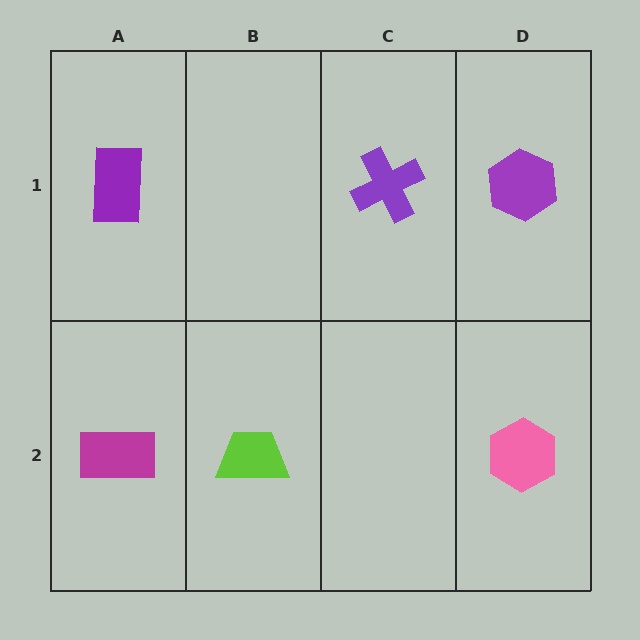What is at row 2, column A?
A magenta rectangle.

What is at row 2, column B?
A lime trapezoid.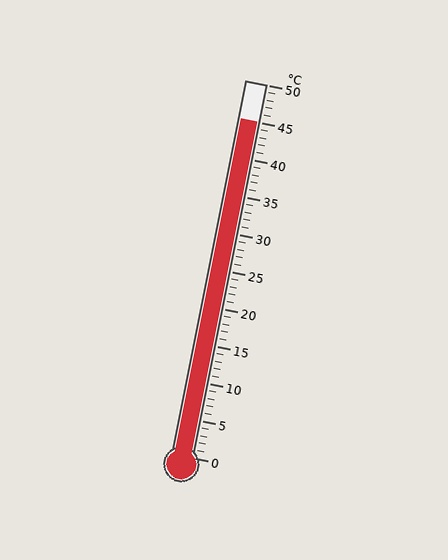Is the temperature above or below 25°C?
The temperature is above 25°C.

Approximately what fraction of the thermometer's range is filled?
The thermometer is filled to approximately 90% of its range.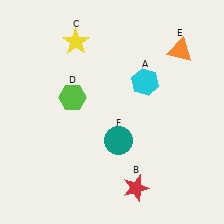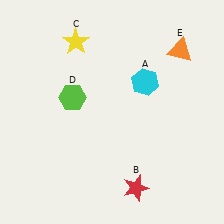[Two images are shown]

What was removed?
The teal circle (F) was removed in Image 2.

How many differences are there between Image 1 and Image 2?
There is 1 difference between the two images.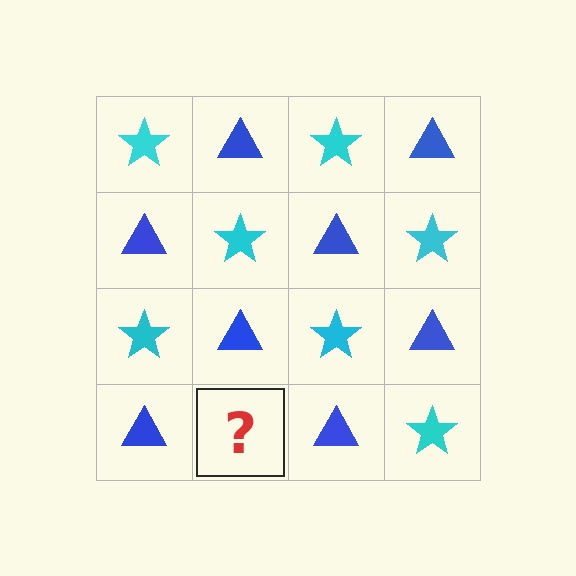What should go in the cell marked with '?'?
The missing cell should contain a cyan star.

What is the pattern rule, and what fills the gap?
The rule is that it alternates cyan star and blue triangle in a checkerboard pattern. The gap should be filled with a cyan star.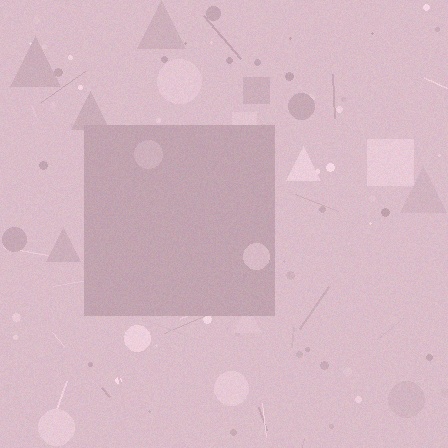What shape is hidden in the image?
A square is hidden in the image.